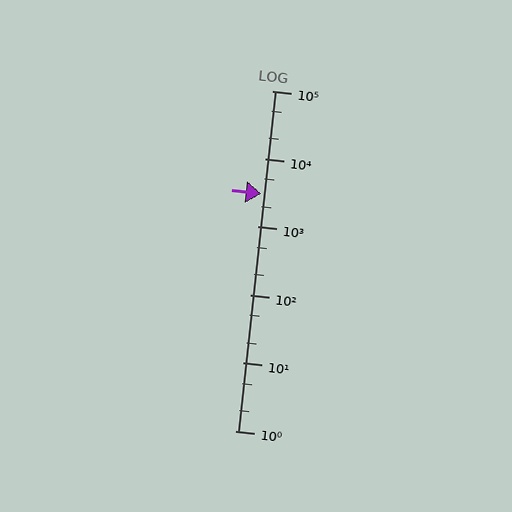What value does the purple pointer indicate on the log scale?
The pointer indicates approximately 3100.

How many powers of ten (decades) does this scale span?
The scale spans 5 decades, from 1 to 100000.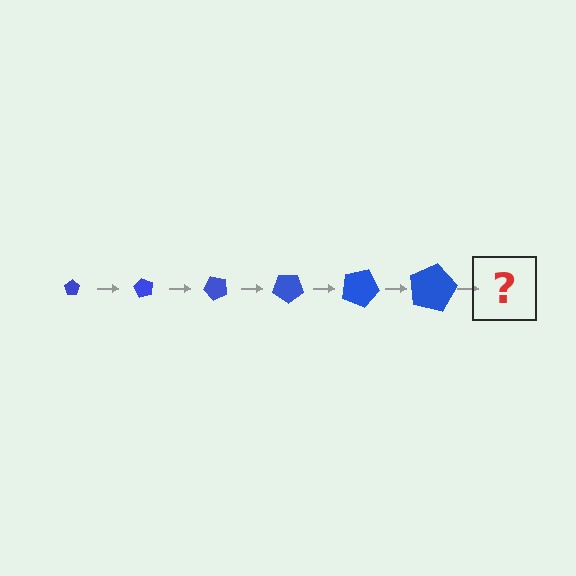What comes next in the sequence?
The next element should be a pentagon, larger than the previous one and rotated 360 degrees from the start.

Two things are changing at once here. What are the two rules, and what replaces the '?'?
The two rules are that the pentagon grows larger each step and it rotates 60 degrees each step. The '?' should be a pentagon, larger than the previous one and rotated 360 degrees from the start.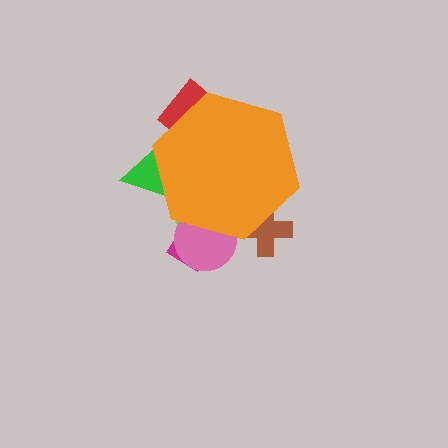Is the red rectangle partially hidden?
Yes, the red rectangle is partially hidden behind the orange hexagon.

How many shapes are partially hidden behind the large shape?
6 shapes are partially hidden.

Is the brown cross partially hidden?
Yes, the brown cross is partially hidden behind the orange hexagon.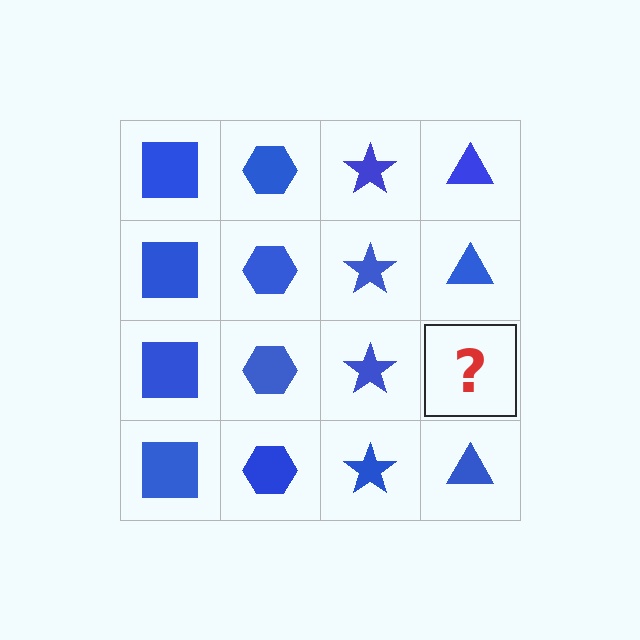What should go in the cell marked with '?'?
The missing cell should contain a blue triangle.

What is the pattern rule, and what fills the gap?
The rule is that each column has a consistent shape. The gap should be filled with a blue triangle.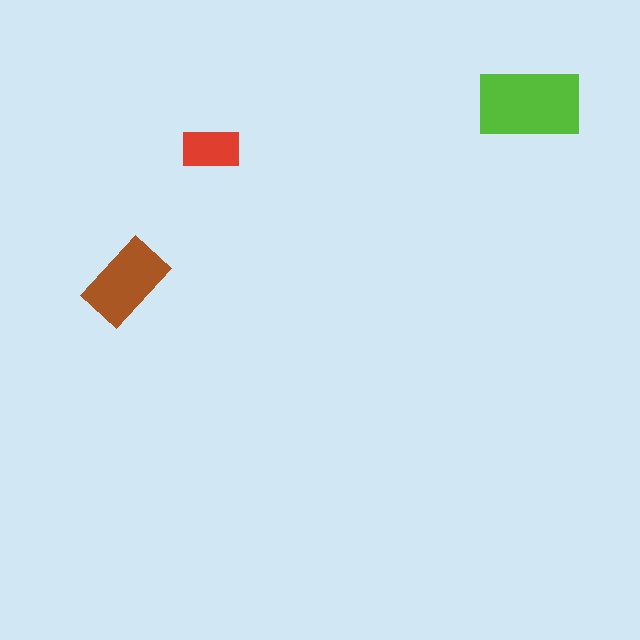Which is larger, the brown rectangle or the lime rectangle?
The lime one.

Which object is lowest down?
The brown rectangle is bottommost.